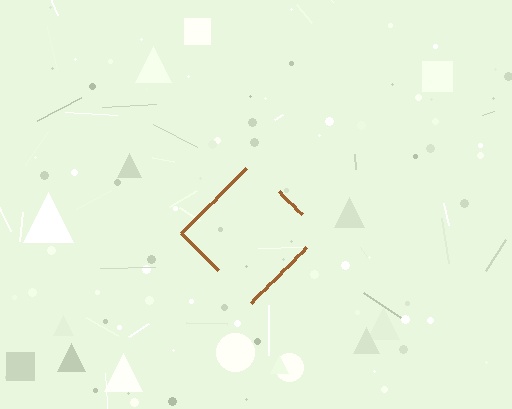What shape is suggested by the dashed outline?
The dashed outline suggests a diamond.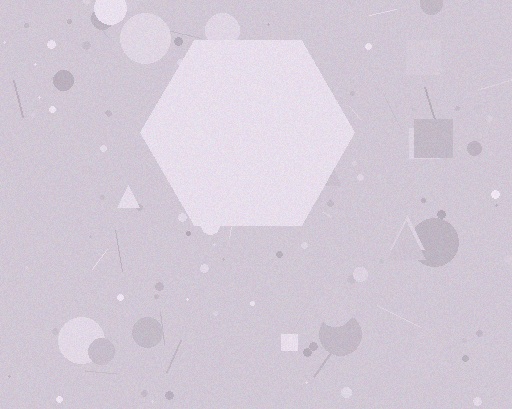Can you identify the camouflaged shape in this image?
The camouflaged shape is a hexagon.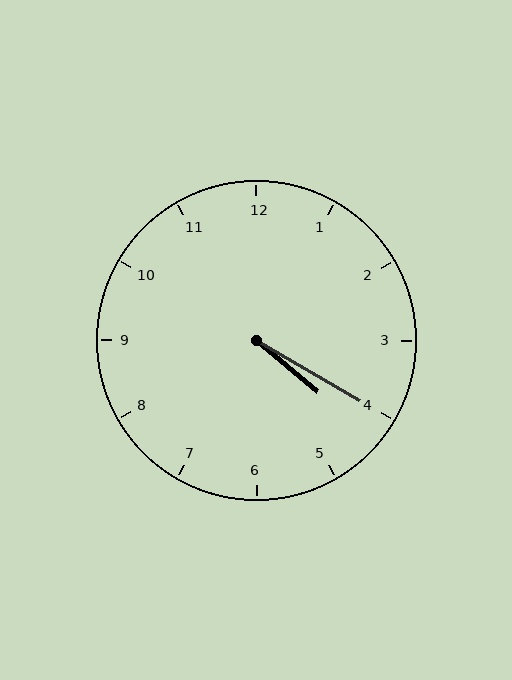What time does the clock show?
4:20.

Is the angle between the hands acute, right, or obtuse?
It is acute.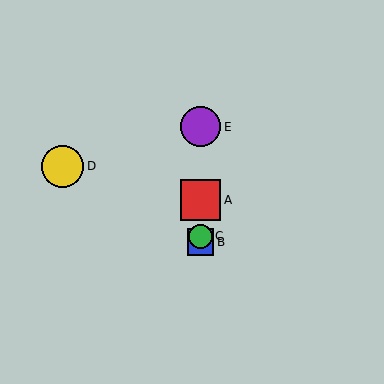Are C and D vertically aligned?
No, C is at x≈200 and D is at x≈63.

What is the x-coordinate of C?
Object C is at x≈200.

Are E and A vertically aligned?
Yes, both are at x≈200.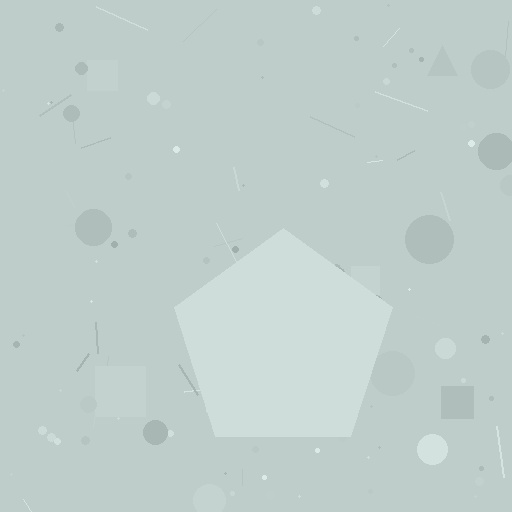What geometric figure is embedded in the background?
A pentagon is embedded in the background.